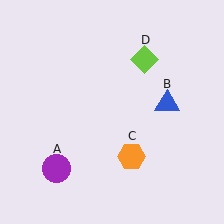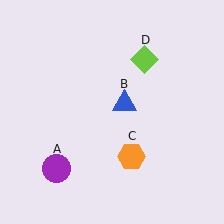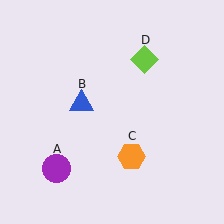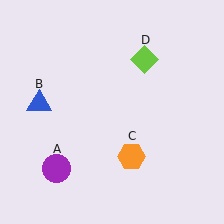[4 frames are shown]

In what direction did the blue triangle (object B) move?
The blue triangle (object B) moved left.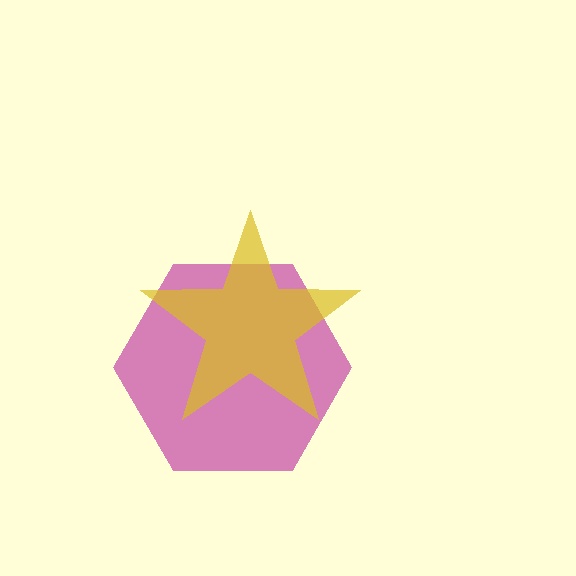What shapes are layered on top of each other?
The layered shapes are: a magenta hexagon, a yellow star.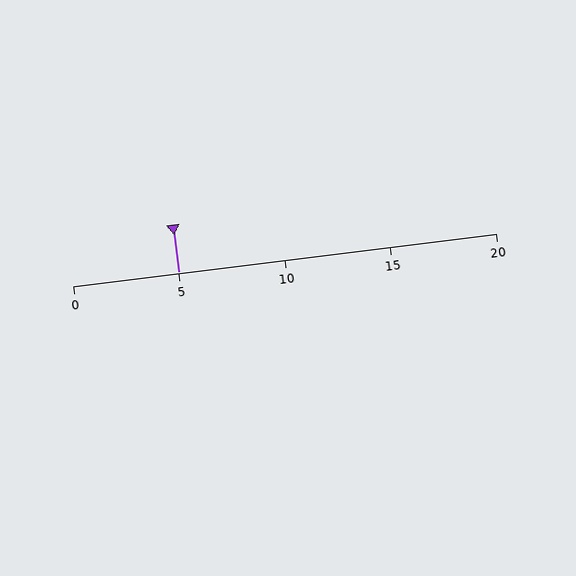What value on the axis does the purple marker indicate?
The marker indicates approximately 5.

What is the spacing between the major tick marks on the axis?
The major ticks are spaced 5 apart.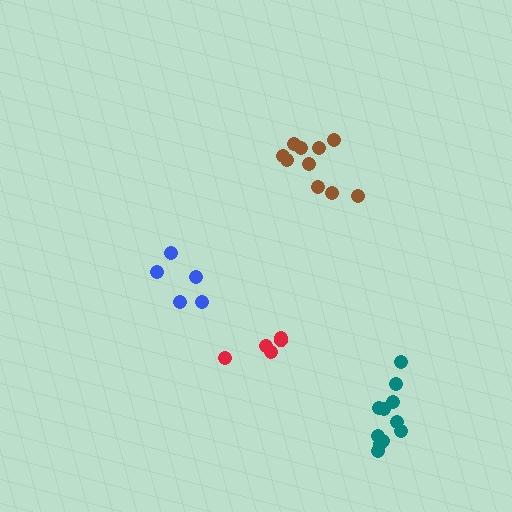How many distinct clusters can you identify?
There are 4 distinct clusters.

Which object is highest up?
The brown cluster is topmost.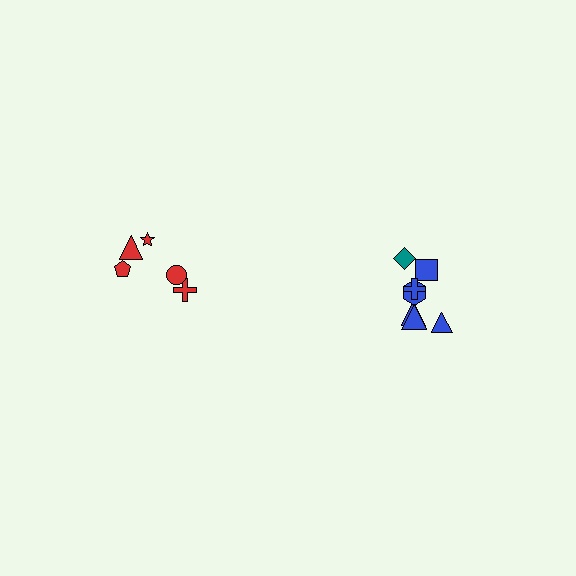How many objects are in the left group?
There are 5 objects.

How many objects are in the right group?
There are 7 objects.